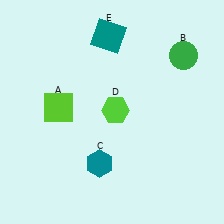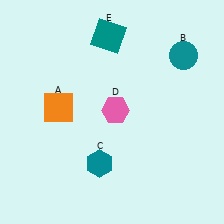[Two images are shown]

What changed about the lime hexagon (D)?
In Image 1, D is lime. In Image 2, it changed to pink.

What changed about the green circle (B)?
In Image 1, B is green. In Image 2, it changed to teal.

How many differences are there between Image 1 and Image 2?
There are 3 differences between the two images.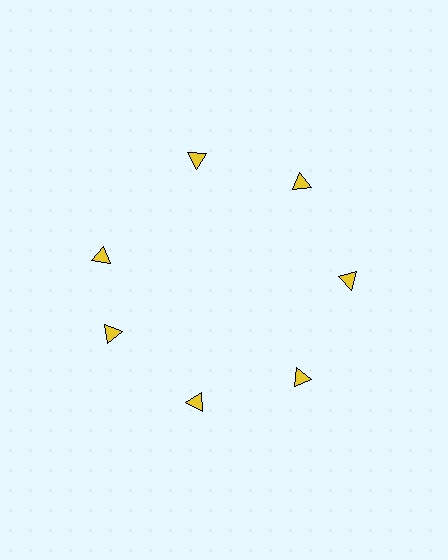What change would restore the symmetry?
The symmetry would be restored by rotating it back into even spacing with its neighbors so that all 7 triangles sit at equal angles and equal distance from the center.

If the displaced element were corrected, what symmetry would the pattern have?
It would have 7-fold rotational symmetry — the pattern would map onto itself every 51 degrees.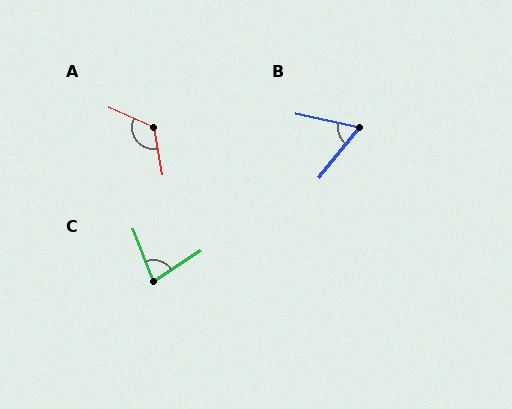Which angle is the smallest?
B, at approximately 63 degrees.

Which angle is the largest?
A, at approximately 124 degrees.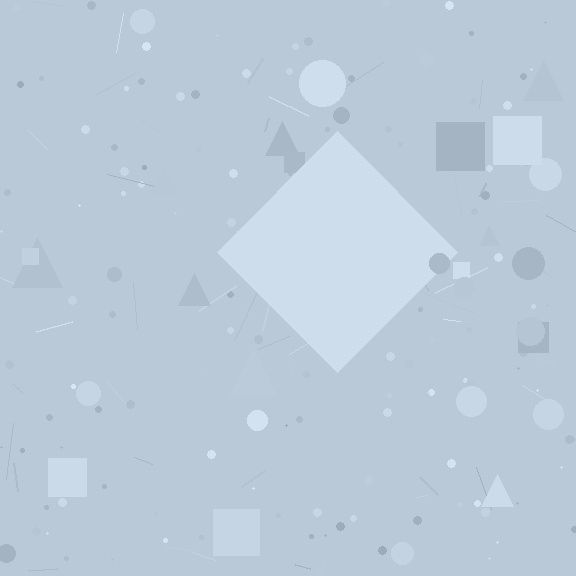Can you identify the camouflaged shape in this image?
The camouflaged shape is a diamond.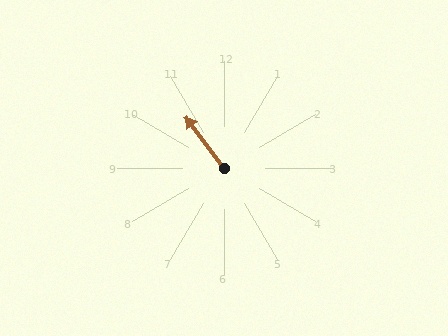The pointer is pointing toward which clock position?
Roughly 11 o'clock.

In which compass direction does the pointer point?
Northwest.